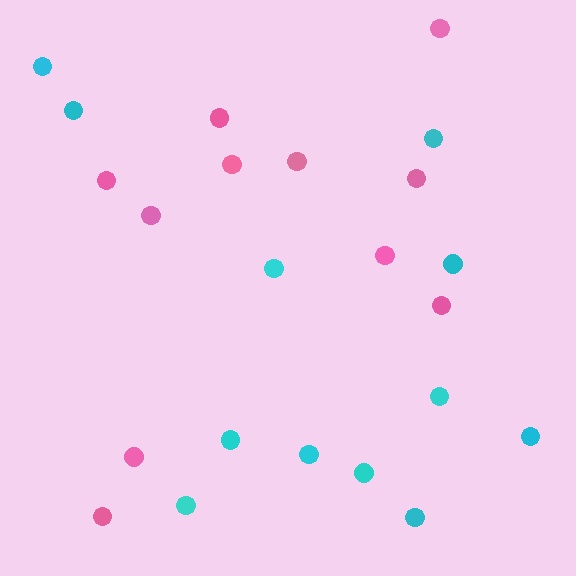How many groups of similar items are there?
There are 2 groups: one group of pink circles (11) and one group of cyan circles (12).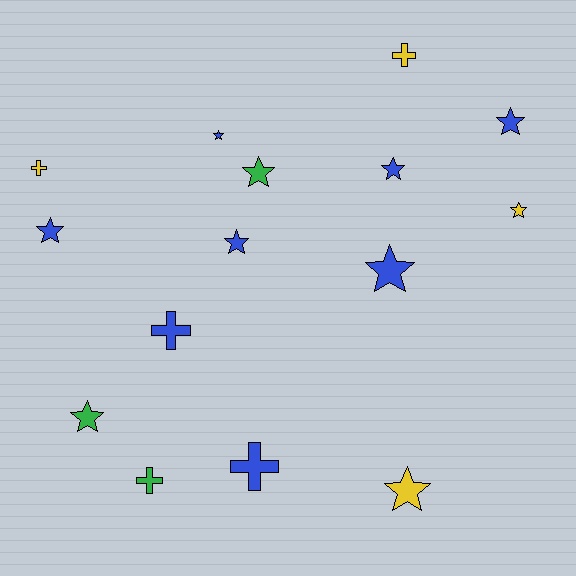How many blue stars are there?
There are 6 blue stars.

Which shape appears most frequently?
Star, with 10 objects.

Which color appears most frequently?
Blue, with 8 objects.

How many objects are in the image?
There are 15 objects.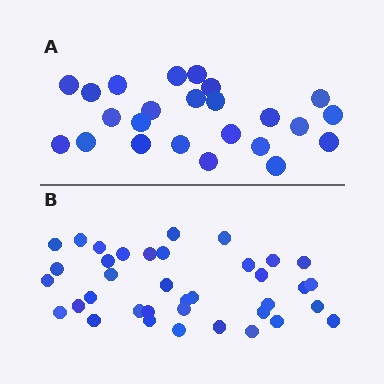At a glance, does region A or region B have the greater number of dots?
Region B (the bottom region) has more dots.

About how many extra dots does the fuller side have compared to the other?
Region B has approximately 15 more dots than region A.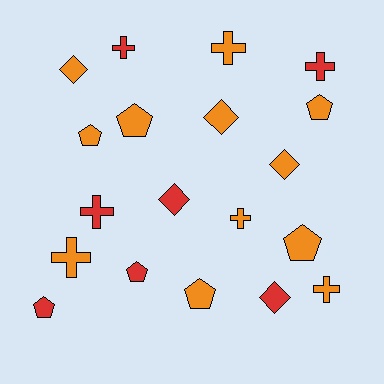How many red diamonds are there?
There are 2 red diamonds.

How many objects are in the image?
There are 19 objects.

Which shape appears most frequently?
Cross, with 7 objects.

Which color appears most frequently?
Orange, with 12 objects.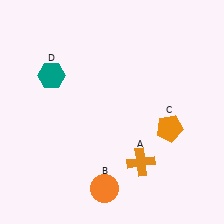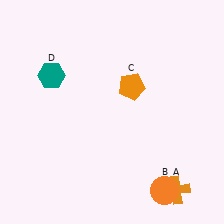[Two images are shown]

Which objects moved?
The objects that moved are: the orange cross (A), the orange circle (B), the orange pentagon (C).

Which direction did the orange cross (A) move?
The orange cross (A) moved right.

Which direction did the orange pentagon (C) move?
The orange pentagon (C) moved up.